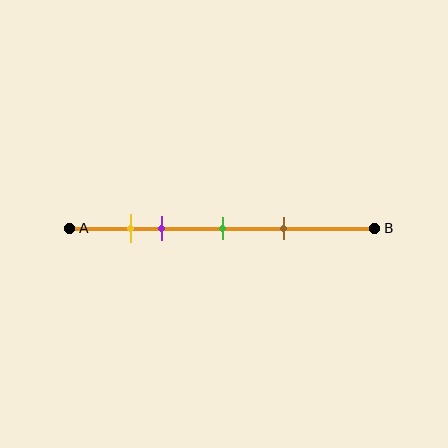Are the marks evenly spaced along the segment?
No, the marks are not evenly spaced.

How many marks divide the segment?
There are 4 marks dividing the segment.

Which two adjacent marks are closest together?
The yellow and purple marks are the closest adjacent pair.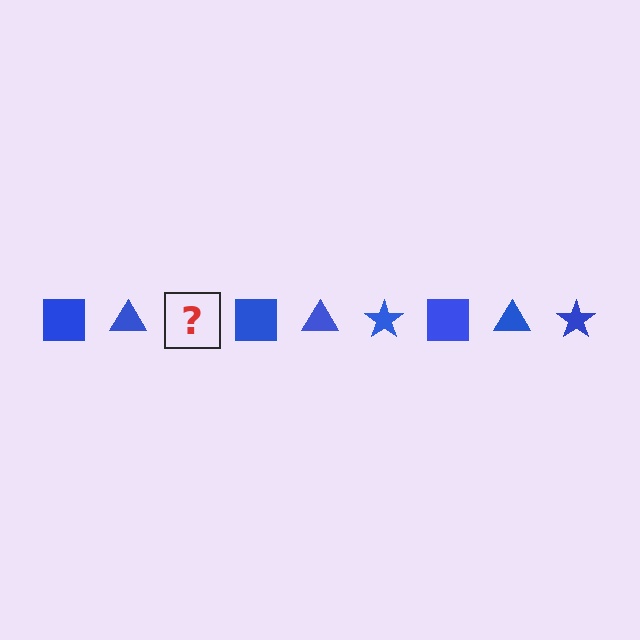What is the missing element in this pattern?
The missing element is a blue star.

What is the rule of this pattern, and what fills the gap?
The rule is that the pattern cycles through square, triangle, star shapes in blue. The gap should be filled with a blue star.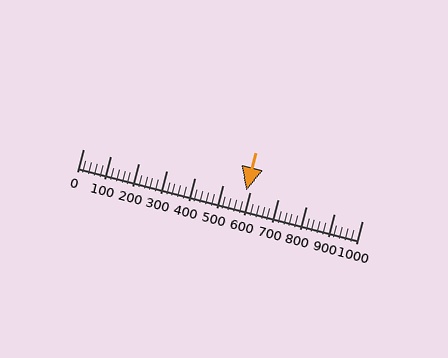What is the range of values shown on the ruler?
The ruler shows values from 0 to 1000.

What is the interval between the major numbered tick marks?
The major tick marks are spaced 100 units apart.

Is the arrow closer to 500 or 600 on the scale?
The arrow is closer to 600.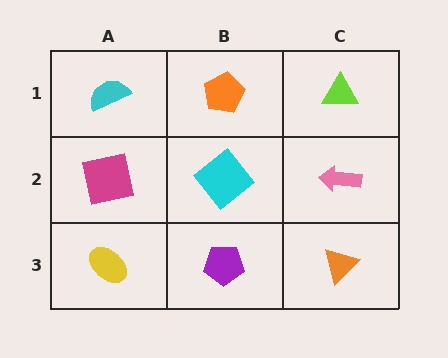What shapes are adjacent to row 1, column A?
A magenta square (row 2, column A), an orange pentagon (row 1, column B).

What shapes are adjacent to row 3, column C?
A pink arrow (row 2, column C), a purple pentagon (row 3, column B).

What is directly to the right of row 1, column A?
An orange pentagon.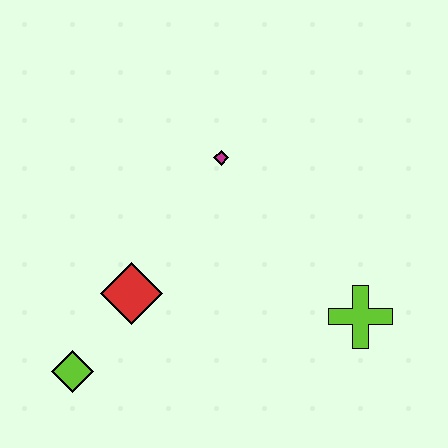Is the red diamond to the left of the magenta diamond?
Yes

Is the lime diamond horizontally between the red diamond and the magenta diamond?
No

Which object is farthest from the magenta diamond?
The lime diamond is farthest from the magenta diamond.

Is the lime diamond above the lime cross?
No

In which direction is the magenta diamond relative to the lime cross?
The magenta diamond is above the lime cross.